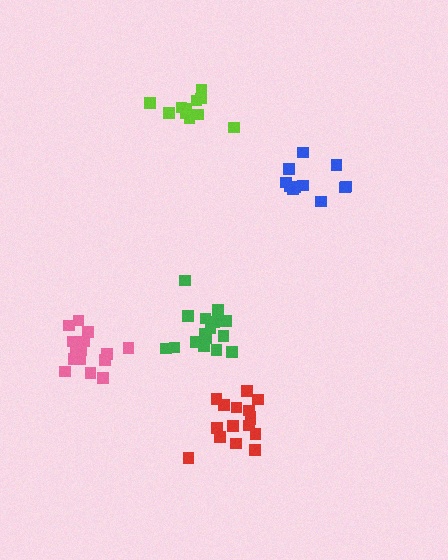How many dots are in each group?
Group 1: 16 dots, Group 2: 12 dots, Group 3: 16 dots, Group 4: 11 dots, Group 5: 15 dots (70 total).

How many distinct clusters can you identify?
There are 5 distinct clusters.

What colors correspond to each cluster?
The clusters are colored: red, lime, green, blue, pink.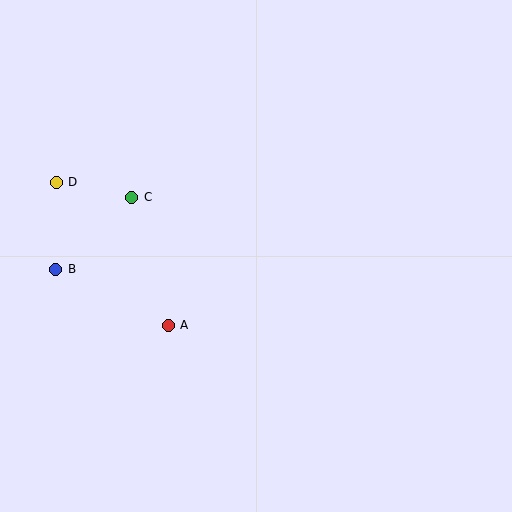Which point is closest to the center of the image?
Point A at (168, 325) is closest to the center.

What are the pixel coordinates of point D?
Point D is at (56, 182).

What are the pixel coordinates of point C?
Point C is at (132, 197).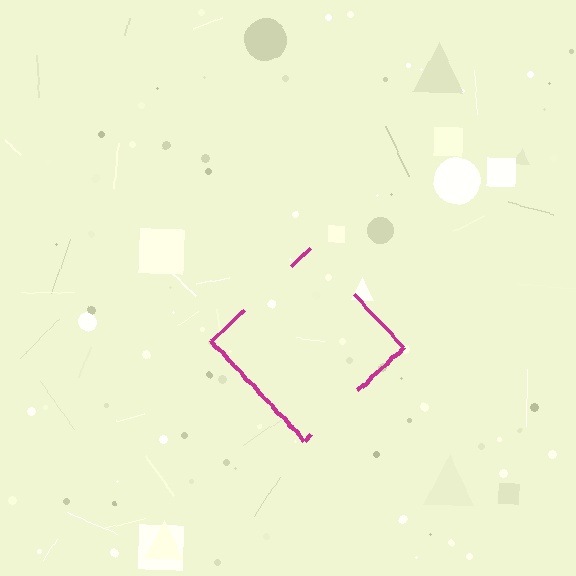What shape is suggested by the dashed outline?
The dashed outline suggests a diamond.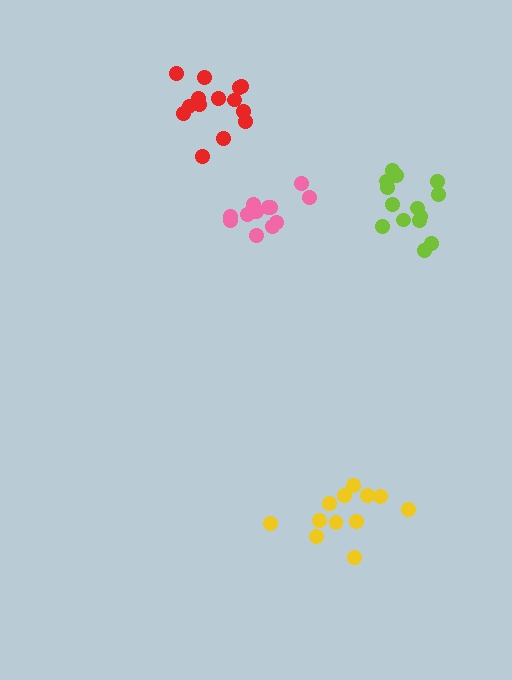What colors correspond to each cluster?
The clusters are colored: red, pink, lime, yellow.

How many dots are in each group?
Group 1: 14 dots, Group 2: 12 dots, Group 3: 14 dots, Group 4: 12 dots (52 total).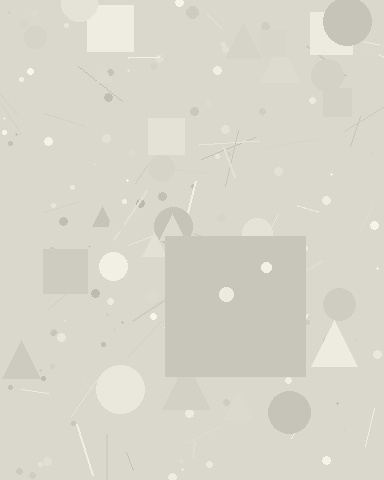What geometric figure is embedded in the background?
A square is embedded in the background.